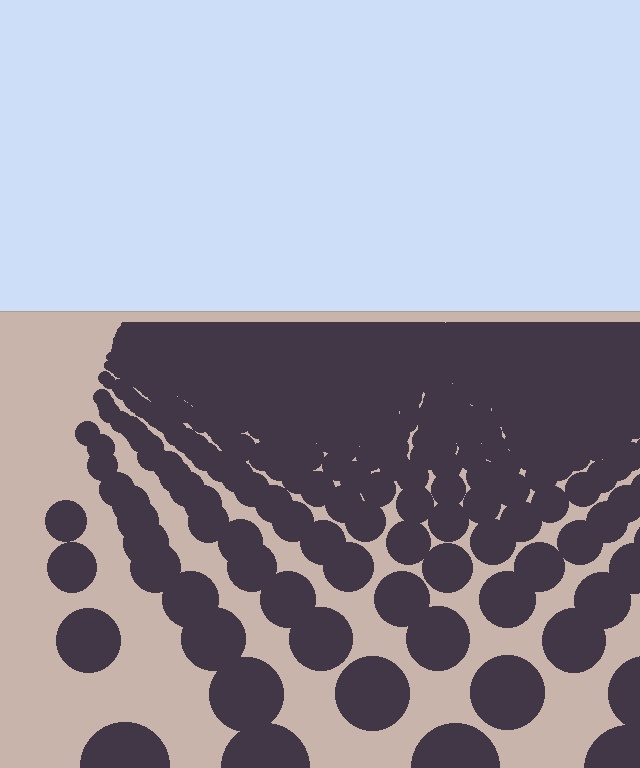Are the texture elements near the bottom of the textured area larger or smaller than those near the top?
Larger. Near the bottom, elements are closer to the viewer and appear at a bigger on-screen size.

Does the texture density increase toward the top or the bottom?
Density increases toward the top.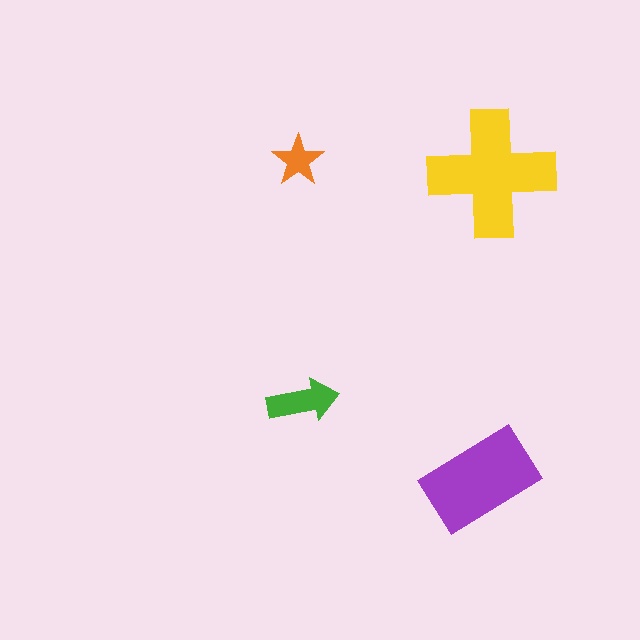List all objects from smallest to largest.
The orange star, the green arrow, the purple rectangle, the yellow cross.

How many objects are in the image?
There are 4 objects in the image.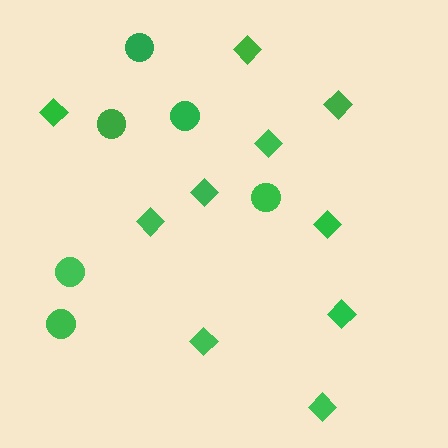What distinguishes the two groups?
There are 2 groups: one group of circles (6) and one group of diamonds (10).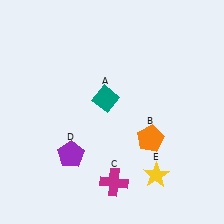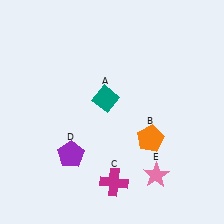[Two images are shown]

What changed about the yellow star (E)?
In Image 1, E is yellow. In Image 2, it changed to pink.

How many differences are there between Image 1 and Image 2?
There is 1 difference between the two images.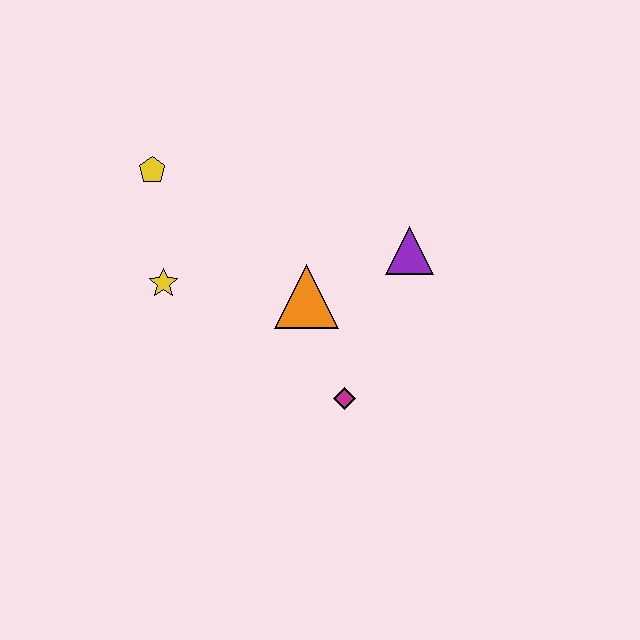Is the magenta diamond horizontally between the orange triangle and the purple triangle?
Yes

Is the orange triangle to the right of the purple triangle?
No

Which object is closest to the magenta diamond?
The orange triangle is closest to the magenta diamond.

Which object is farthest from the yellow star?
The purple triangle is farthest from the yellow star.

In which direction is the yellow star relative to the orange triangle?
The yellow star is to the left of the orange triangle.